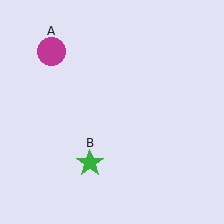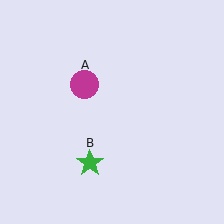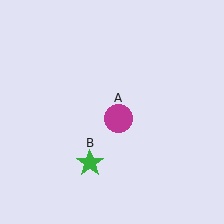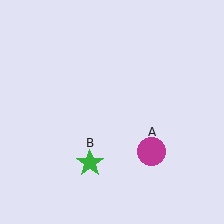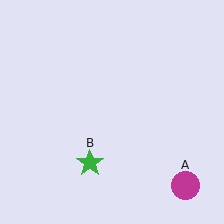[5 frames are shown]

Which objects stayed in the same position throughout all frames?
Green star (object B) remained stationary.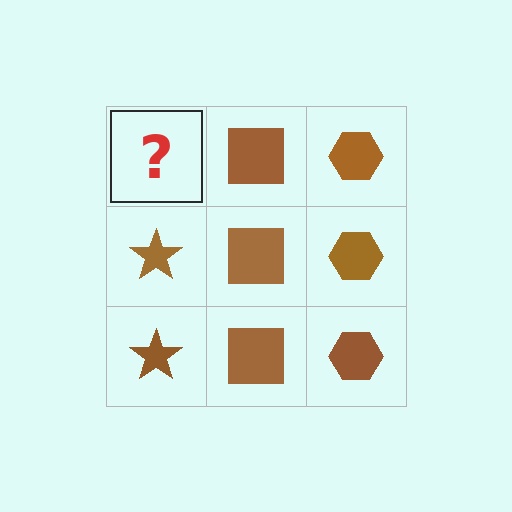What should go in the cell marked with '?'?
The missing cell should contain a brown star.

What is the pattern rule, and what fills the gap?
The rule is that each column has a consistent shape. The gap should be filled with a brown star.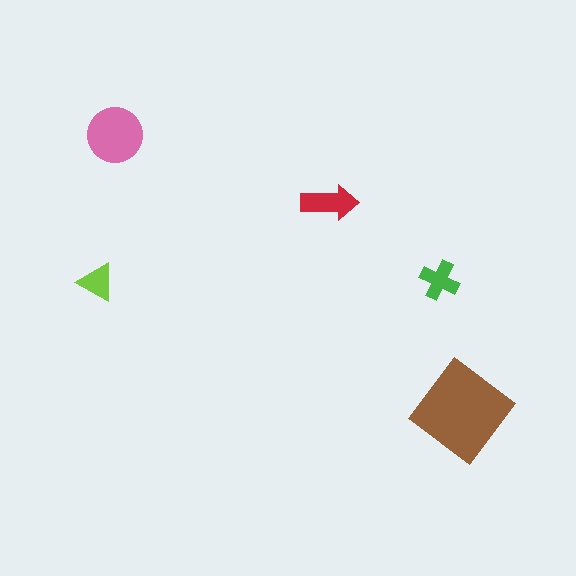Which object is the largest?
The brown diamond.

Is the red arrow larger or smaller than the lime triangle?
Larger.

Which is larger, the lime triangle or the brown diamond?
The brown diamond.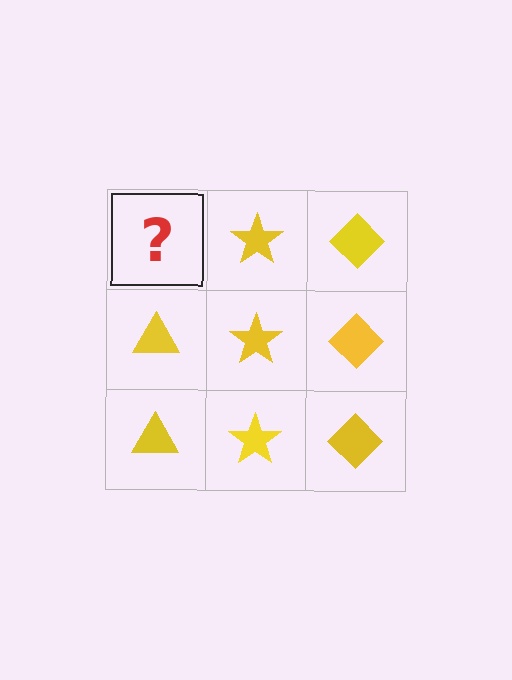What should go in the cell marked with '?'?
The missing cell should contain a yellow triangle.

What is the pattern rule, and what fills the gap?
The rule is that each column has a consistent shape. The gap should be filled with a yellow triangle.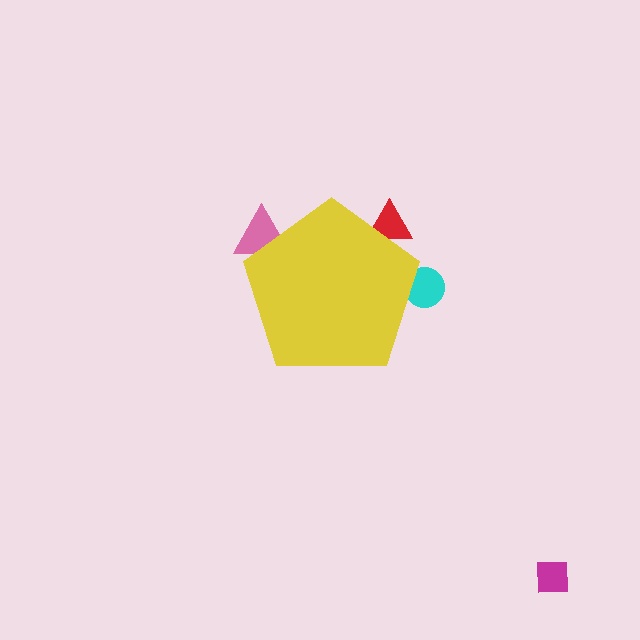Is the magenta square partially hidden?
No, the magenta square is fully visible.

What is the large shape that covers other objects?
A yellow pentagon.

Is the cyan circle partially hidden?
Yes, the cyan circle is partially hidden behind the yellow pentagon.